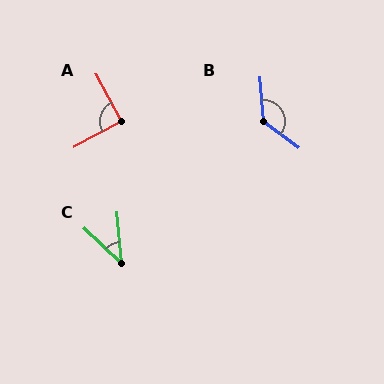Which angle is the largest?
B, at approximately 131 degrees.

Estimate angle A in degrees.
Approximately 90 degrees.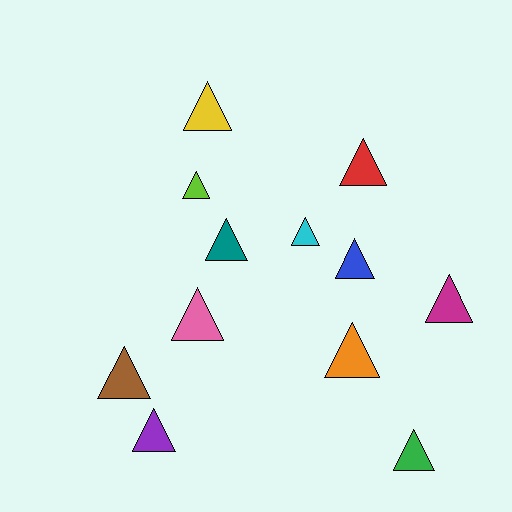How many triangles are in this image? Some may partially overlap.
There are 12 triangles.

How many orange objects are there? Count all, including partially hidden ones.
There is 1 orange object.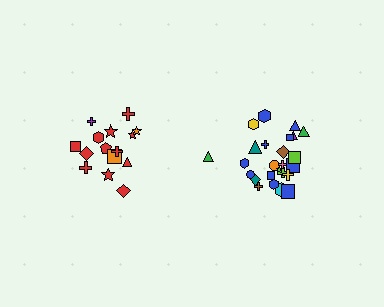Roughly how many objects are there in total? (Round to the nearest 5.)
Roughly 40 objects in total.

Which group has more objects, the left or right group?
The right group.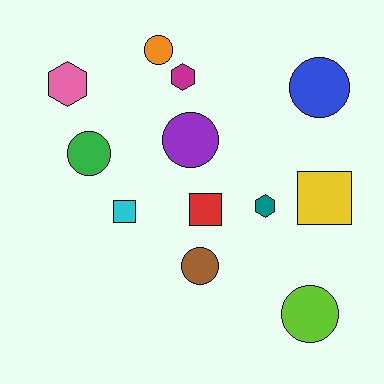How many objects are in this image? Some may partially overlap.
There are 12 objects.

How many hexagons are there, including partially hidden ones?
There are 3 hexagons.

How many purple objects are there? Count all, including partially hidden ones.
There is 1 purple object.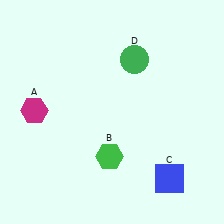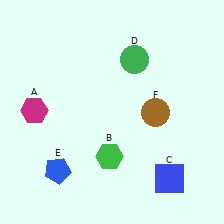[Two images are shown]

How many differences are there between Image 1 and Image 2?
There are 2 differences between the two images.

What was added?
A blue pentagon (E), a brown circle (F) were added in Image 2.